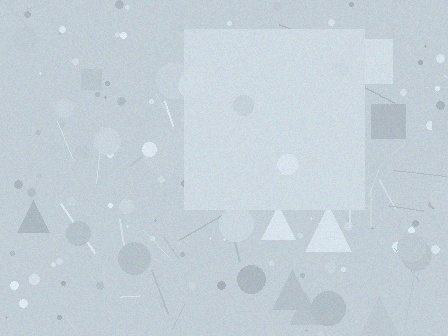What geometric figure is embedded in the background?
A square is embedded in the background.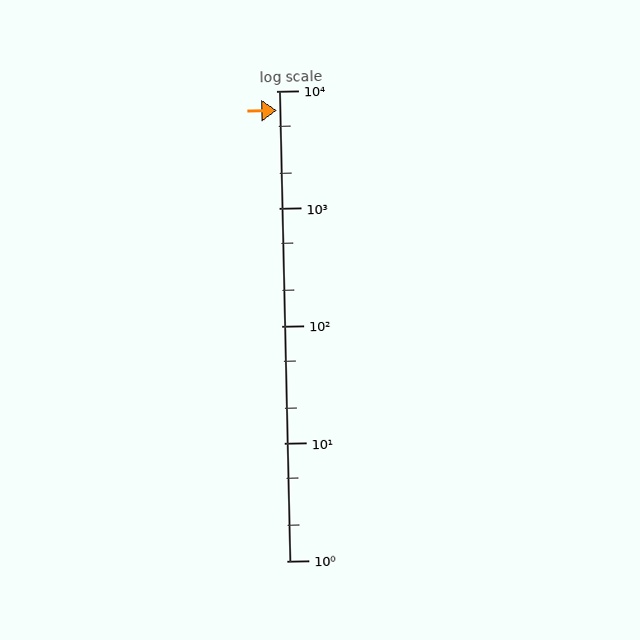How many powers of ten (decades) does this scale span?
The scale spans 4 decades, from 1 to 10000.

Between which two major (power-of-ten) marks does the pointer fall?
The pointer is between 1000 and 10000.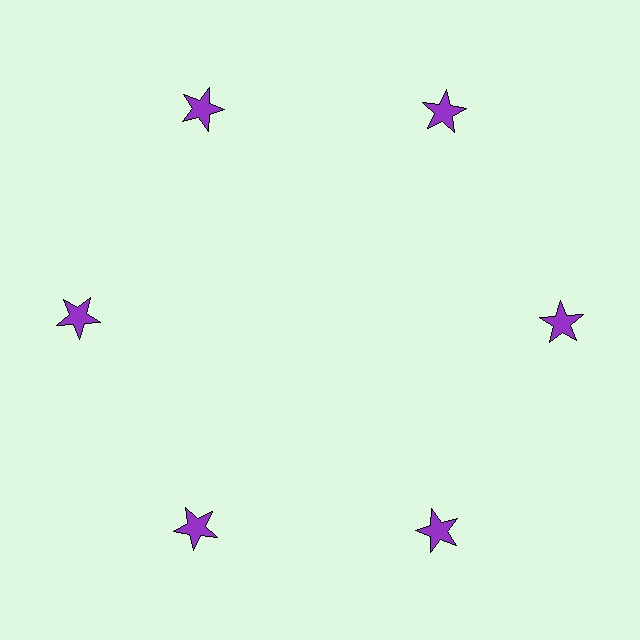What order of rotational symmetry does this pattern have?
This pattern has 6-fold rotational symmetry.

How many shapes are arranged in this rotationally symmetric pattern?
There are 6 shapes, arranged in 6 groups of 1.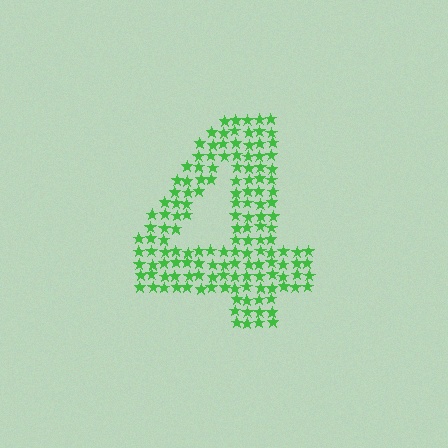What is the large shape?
The large shape is the digit 4.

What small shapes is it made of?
It is made of small stars.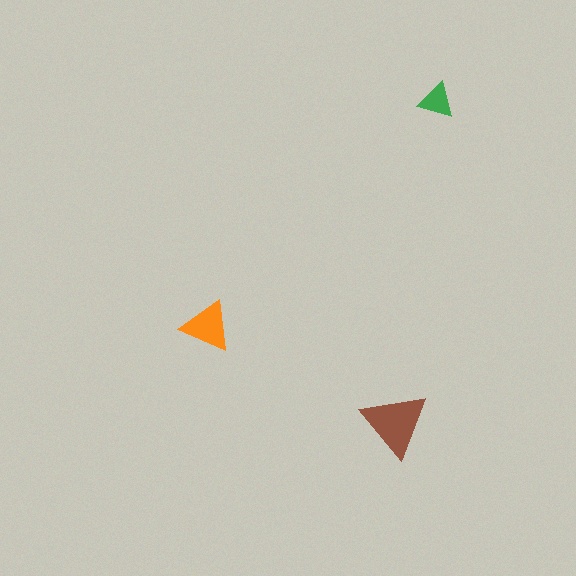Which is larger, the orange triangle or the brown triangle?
The brown one.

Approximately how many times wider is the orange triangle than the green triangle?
About 1.5 times wider.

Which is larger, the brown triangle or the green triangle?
The brown one.